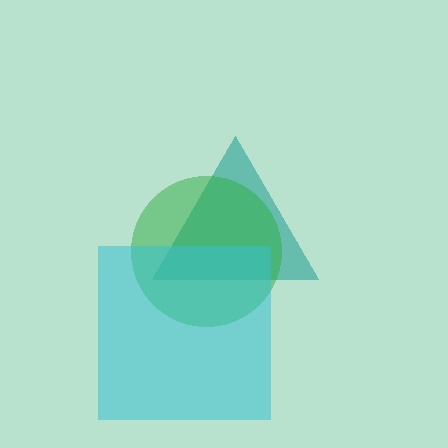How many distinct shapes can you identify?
There are 3 distinct shapes: a teal triangle, a green circle, a cyan square.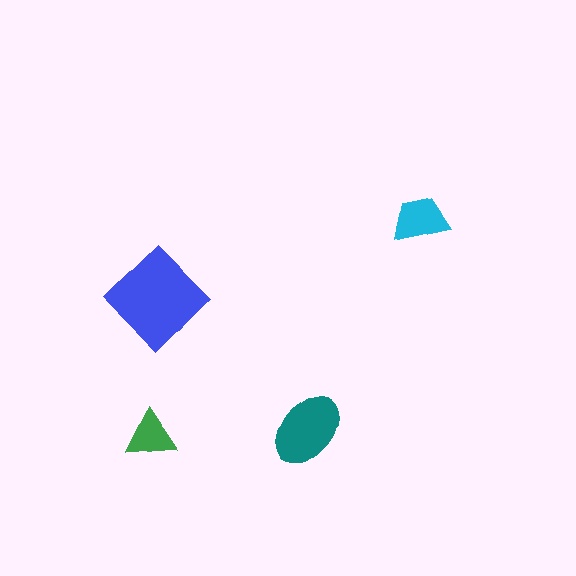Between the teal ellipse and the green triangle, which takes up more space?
The teal ellipse.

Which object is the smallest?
The green triangle.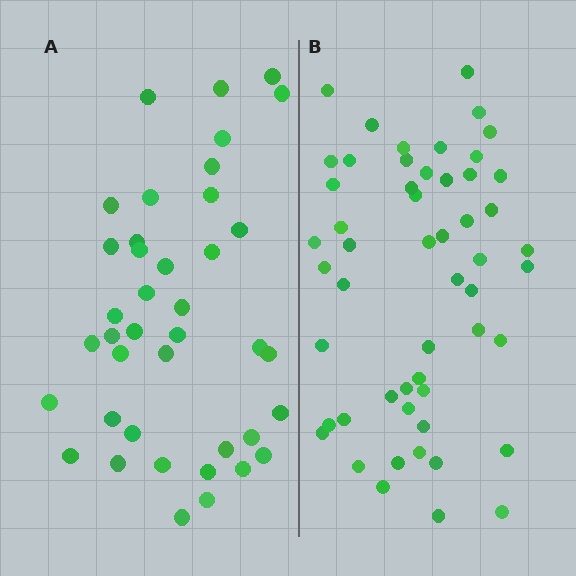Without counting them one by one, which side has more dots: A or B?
Region B (the right region) has more dots.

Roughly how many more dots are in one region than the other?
Region B has approximately 15 more dots than region A.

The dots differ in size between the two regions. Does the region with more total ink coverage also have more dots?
No. Region A has more total ink coverage because its dots are larger, but region B actually contains more individual dots. Total area can be misleading — the number of items is what matters here.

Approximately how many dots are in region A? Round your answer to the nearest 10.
About 40 dots.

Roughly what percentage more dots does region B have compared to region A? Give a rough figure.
About 30% more.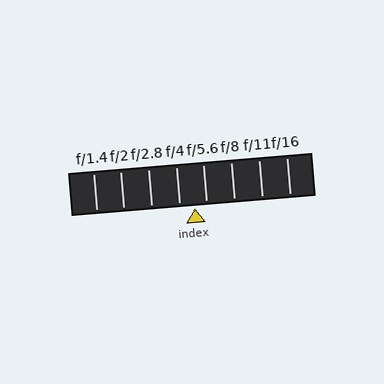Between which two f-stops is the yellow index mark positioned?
The index mark is between f/4 and f/5.6.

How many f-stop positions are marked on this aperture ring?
There are 8 f-stop positions marked.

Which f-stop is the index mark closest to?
The index mark is closest to f/5.6.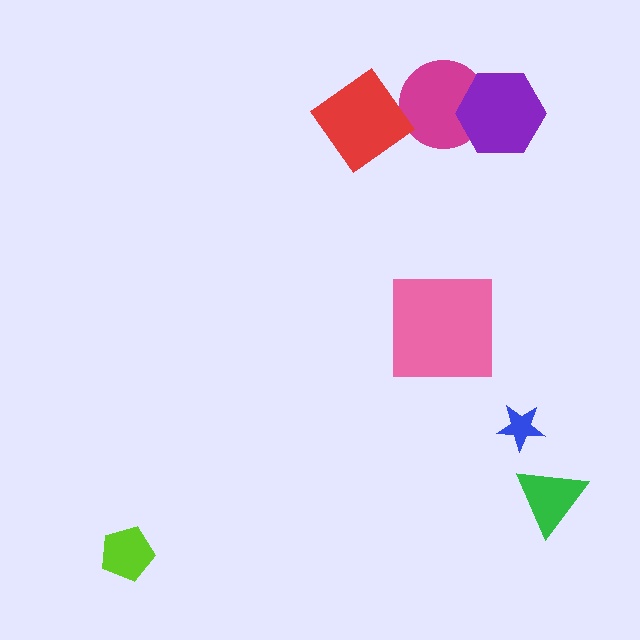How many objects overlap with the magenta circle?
1 object overlaps with the magenta circle.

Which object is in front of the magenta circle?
The purple hexagon is in front of the magenta circle.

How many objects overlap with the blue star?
0 objects overlap with the blue star.